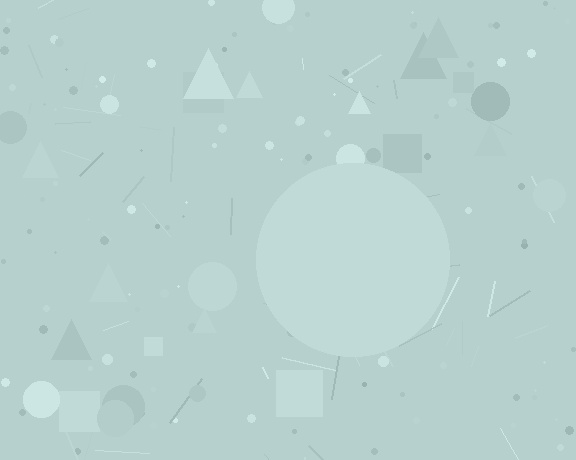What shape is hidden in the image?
A circle is hidden in the image.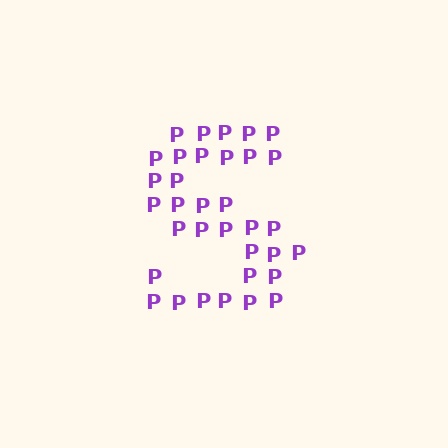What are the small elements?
The small elements are letter P's.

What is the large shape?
The large shape is the letter S.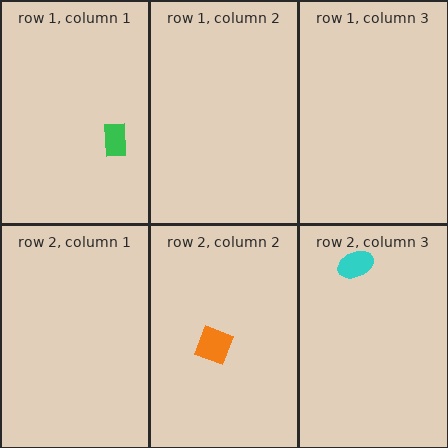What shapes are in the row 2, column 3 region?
The cyan ellipse.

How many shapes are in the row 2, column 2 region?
1.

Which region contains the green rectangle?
The row 1, column 1 region.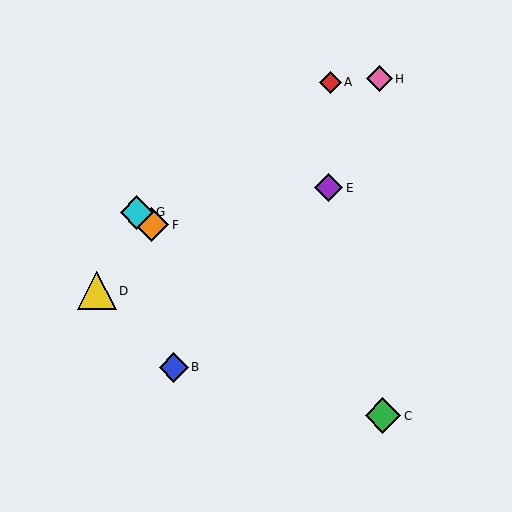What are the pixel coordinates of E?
Object E is at (329, 188).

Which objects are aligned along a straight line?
Objects C, F, G are aligned along a straight line.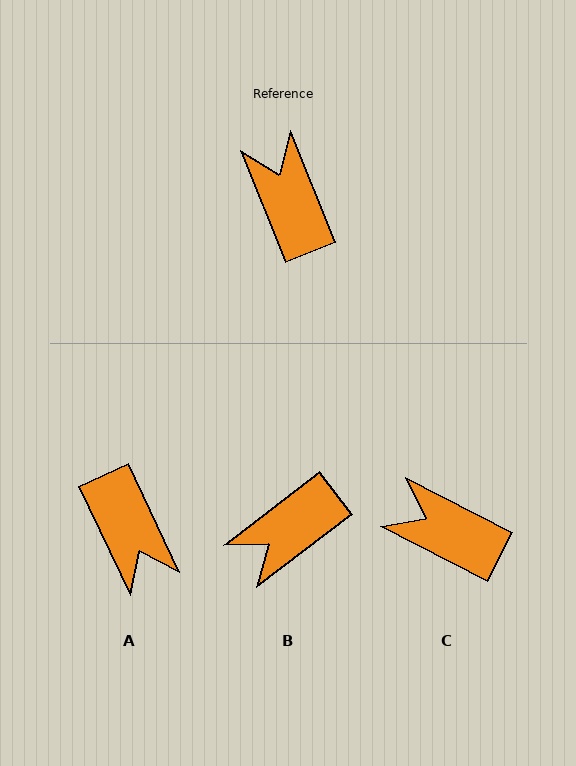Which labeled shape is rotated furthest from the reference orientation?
A, about 176 degrees away.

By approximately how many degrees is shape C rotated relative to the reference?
Approximately 41 degrees counter-clockwise.